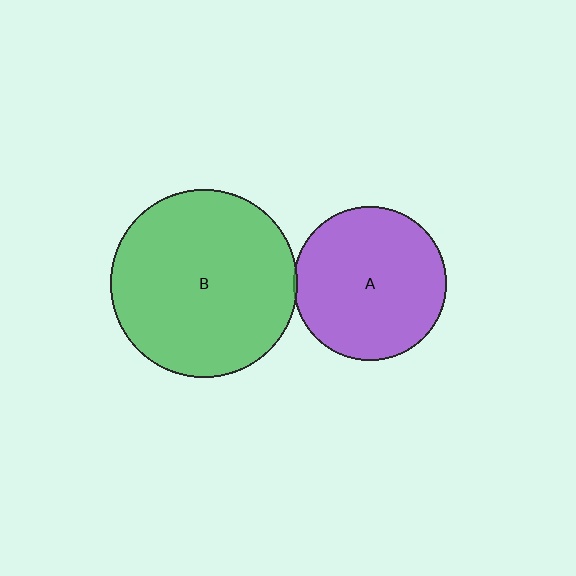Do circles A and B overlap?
Yes.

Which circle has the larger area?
Circle B (green).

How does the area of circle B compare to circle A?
Approximately 1.5 times.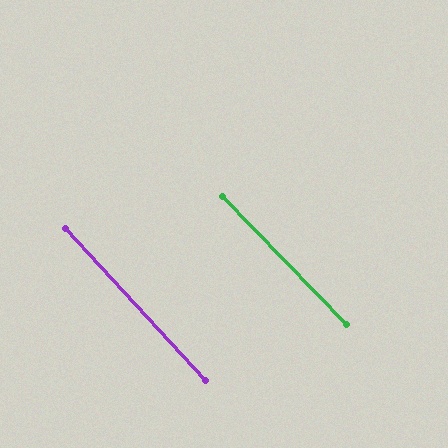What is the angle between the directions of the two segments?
Approximately 2 degrees.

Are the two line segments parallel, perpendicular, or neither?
Parallel — their directions differ by only 1.8°.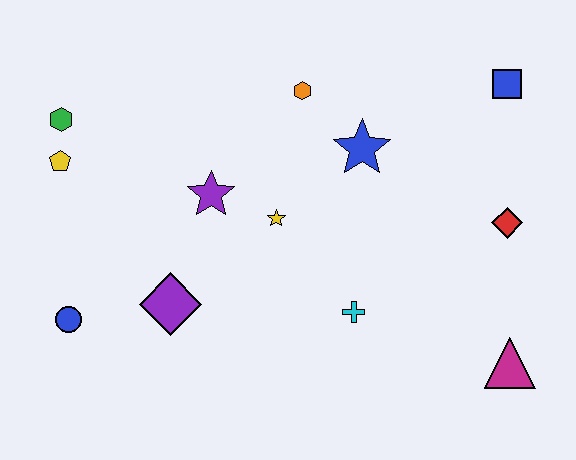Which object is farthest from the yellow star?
The magenta triangle is farthest from the yellow star.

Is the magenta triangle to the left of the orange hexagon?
No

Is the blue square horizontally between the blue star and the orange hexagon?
No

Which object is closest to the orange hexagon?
The blue star is closest to the orange hexagon.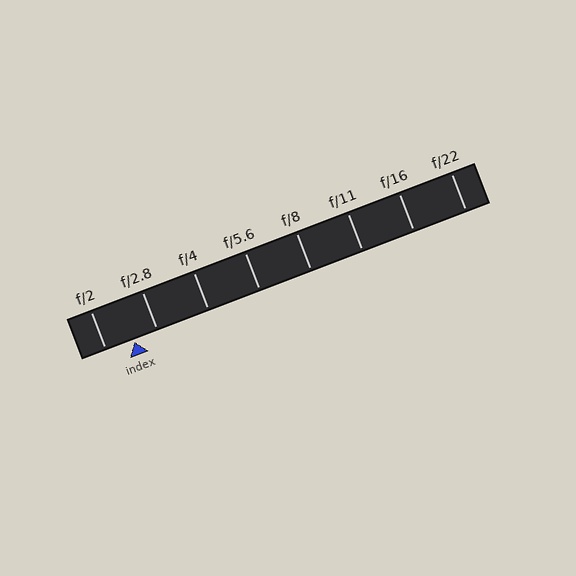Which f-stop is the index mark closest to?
The index mark is closest to f/2.8.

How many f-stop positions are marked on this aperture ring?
There are 8 f-stop positions marked.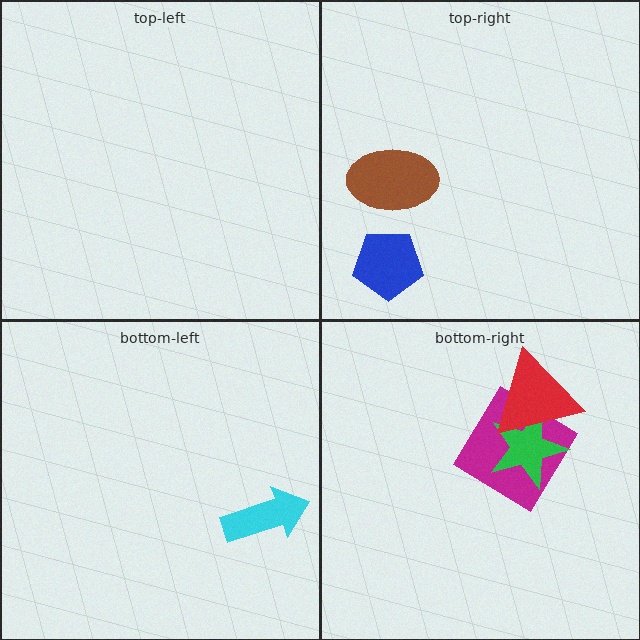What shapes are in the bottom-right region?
The magenta diamond, the green star, the red triangle.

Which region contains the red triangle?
The bottom-right region.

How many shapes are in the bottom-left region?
1.